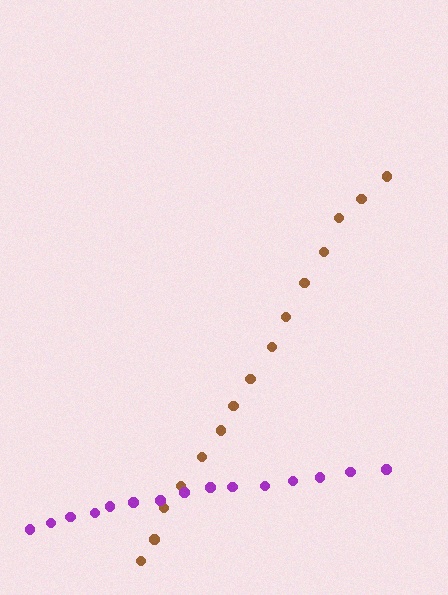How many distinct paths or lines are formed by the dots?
There are 2 distinct paths.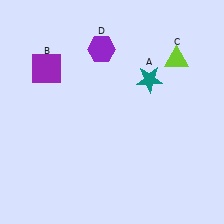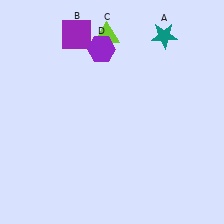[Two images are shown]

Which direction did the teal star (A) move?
The teal star (A) moved up.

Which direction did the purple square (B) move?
The purple square (B) moved up.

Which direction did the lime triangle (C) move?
The lime triangle (C) moved left.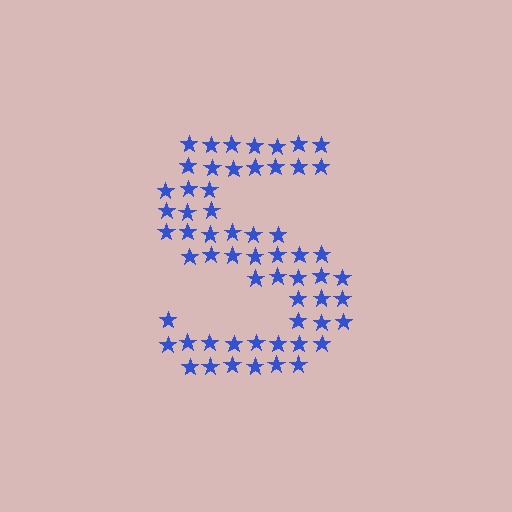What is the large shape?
The large shape is the letter S.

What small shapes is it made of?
It is made of small stars.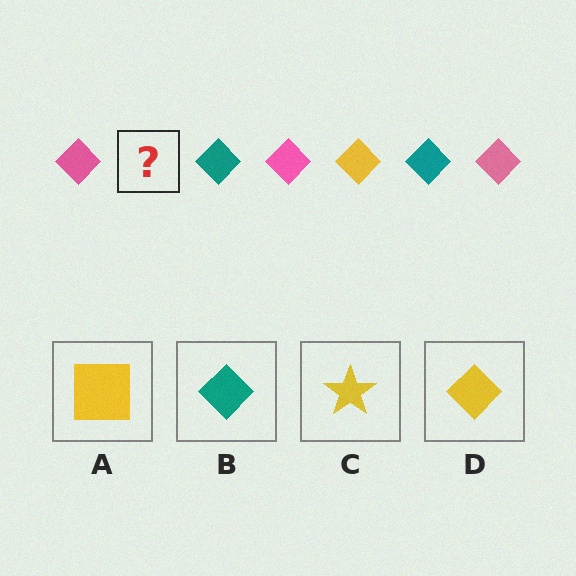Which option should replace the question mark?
Option D.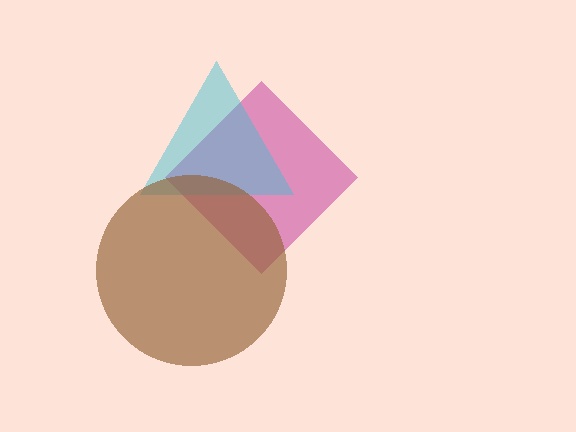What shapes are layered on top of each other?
The layered shapes are: a magenta diamond, a cyan triangle, a brown circle.